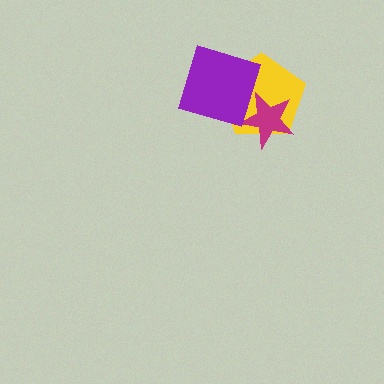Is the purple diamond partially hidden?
No, no other shape covers it.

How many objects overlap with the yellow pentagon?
2 objects overlap with the yellow pentagon.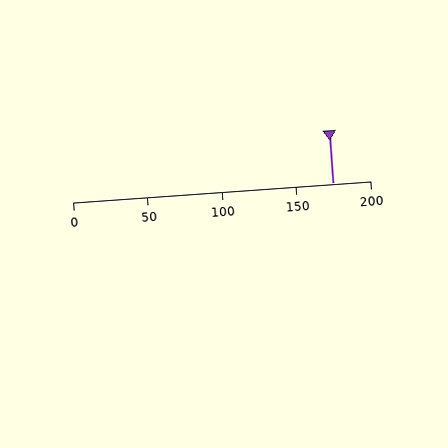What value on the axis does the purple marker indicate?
The marker indicates approximately 175.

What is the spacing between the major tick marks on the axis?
The major ticks are spaced 50 apart.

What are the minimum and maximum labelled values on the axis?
The axis runs from 0 to 200.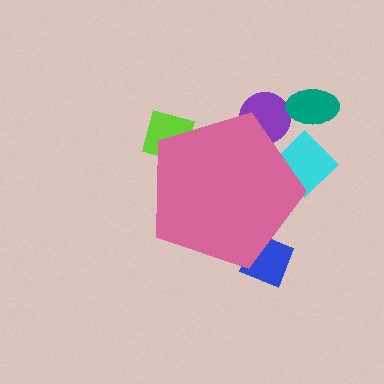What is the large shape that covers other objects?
A pink pentagon.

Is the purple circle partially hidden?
Yes, the purple circle is partially hidden behind the pink pentagon.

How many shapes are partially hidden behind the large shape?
4 shapes are partially hidden.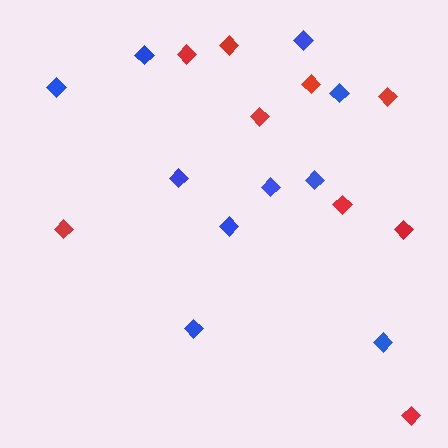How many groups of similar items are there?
There are 2 groups: one group of blue diamonds (10) and one group of red diamonds (9).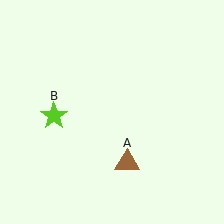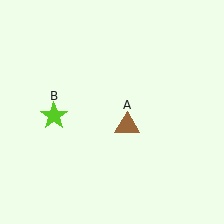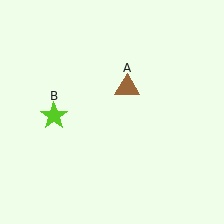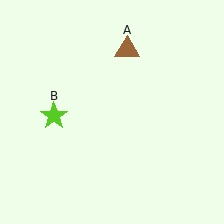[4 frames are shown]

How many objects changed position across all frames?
1 object changed position: brown triangle (object A).